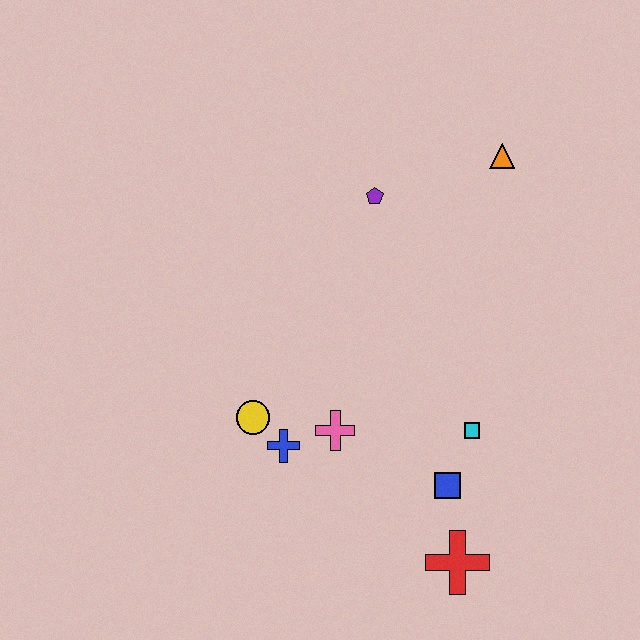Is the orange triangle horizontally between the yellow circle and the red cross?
No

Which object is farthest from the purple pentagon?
The red cross is farthest from the purple pentagon.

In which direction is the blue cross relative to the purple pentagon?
The blue cross is below the purple pentagon.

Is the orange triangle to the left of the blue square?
No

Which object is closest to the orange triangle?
The purple pentagon is closest to the orange triangle.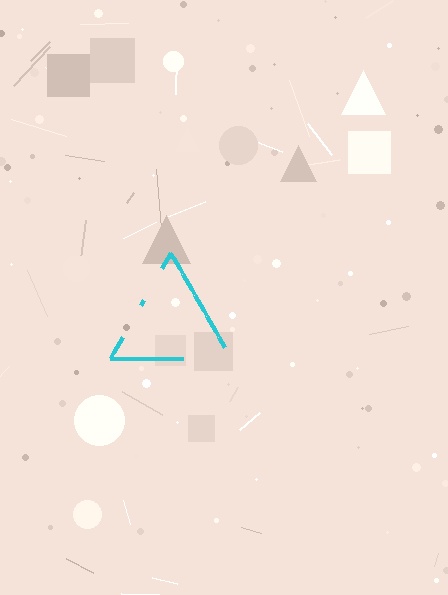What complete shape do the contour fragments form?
The contour fragments form a triangle.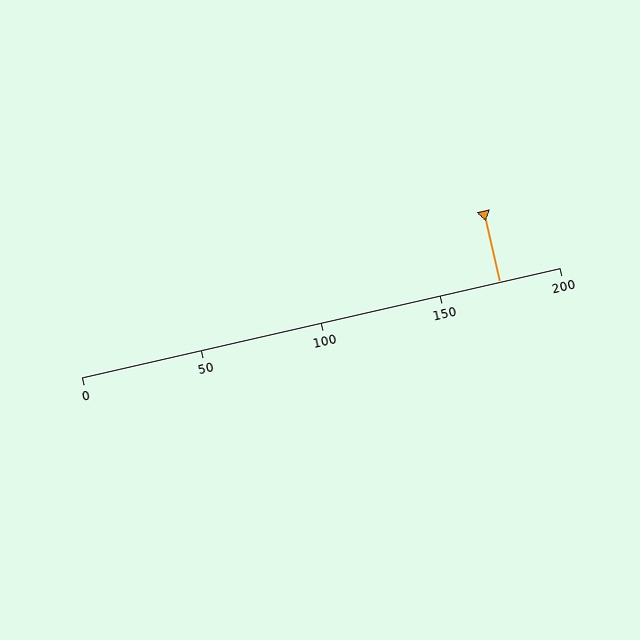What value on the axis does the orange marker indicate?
The marker indicates approximately 175.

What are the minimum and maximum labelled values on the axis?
The axis runs from 0 to 200.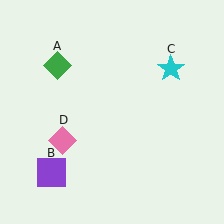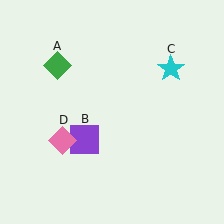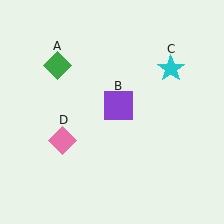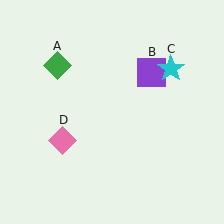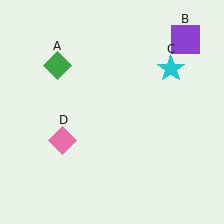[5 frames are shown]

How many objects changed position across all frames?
1 object changed position: purple square (object B).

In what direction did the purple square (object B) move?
The purple square (object B) moved up and to the right.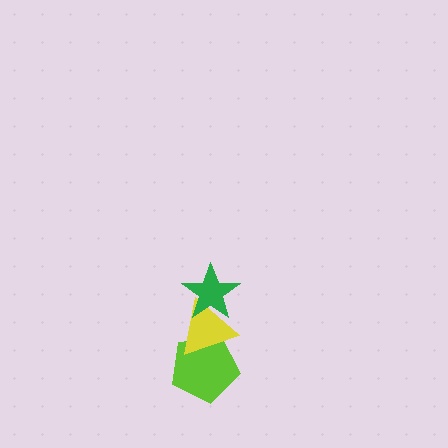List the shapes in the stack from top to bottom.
From top to bottom: the green star, the yellow triangle, the lime pentagon.